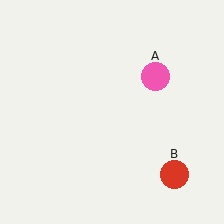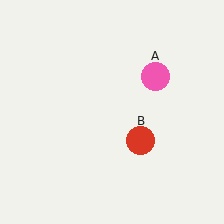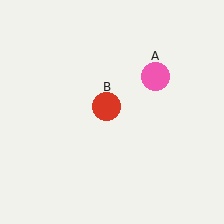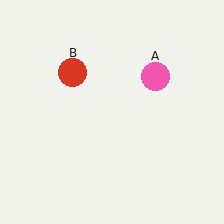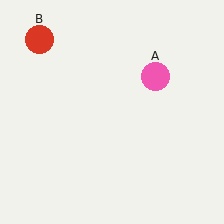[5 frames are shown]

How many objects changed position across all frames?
1 object changed position: red circle (object B).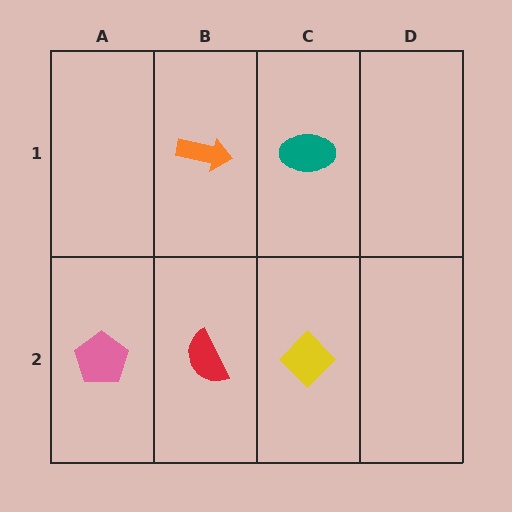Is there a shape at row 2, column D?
No, that cell is empty.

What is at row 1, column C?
A teal ellipse.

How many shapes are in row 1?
2 shapes.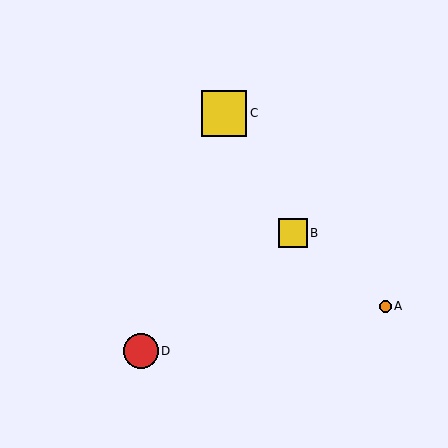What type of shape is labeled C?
Shape C is a yellow square.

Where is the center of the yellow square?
The center of the yellow square is at (224, 113).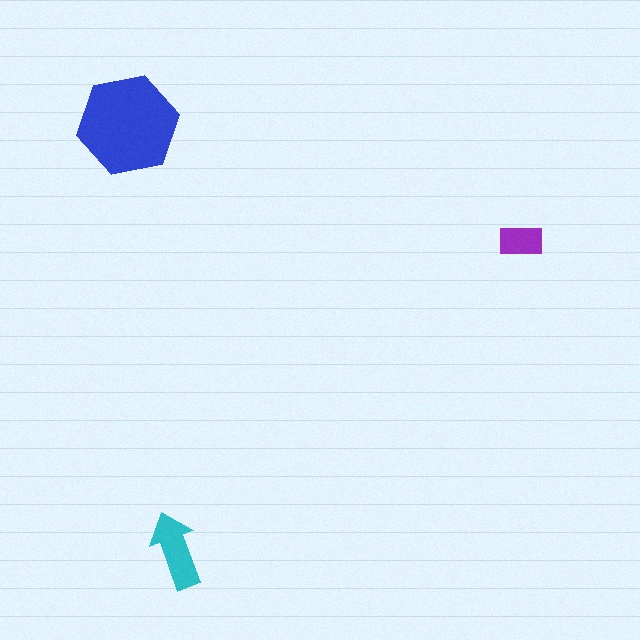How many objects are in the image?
There are 3 objects in the image.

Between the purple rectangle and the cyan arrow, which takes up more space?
The cyan arrow.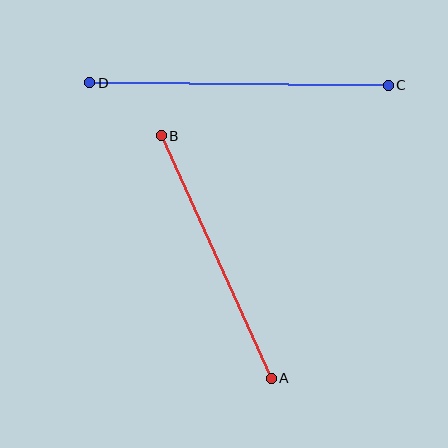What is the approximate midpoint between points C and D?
The midpoint is at approximately (239, 84) pixels.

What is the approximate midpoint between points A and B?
The midpoint is at approximately (216, 257) pixels.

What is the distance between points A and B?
The distance is approximately 266 pixels.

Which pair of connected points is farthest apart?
Points C and D are farthest apart.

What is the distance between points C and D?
The distance is approximately 298 pixels.